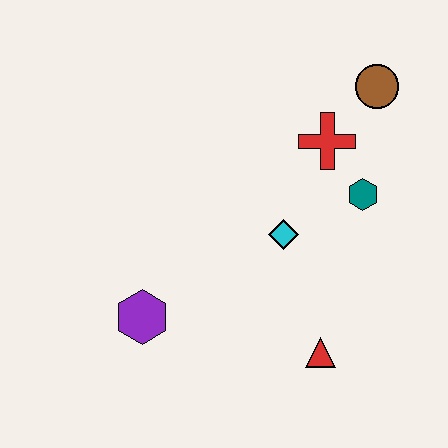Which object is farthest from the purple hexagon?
The brown circle is farthest from the purple hexagon.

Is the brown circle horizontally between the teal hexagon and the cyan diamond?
No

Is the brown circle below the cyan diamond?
No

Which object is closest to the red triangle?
The cyan diamond is closest to the red triangle.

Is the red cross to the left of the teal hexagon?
Yes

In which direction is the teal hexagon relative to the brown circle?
The teal hexagon is below the brown circle.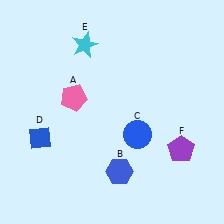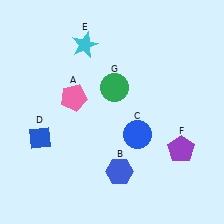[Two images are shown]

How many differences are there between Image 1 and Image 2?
There is 1 difference between the two images.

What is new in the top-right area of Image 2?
A green circle (G) was added in the top-right area of Image 2.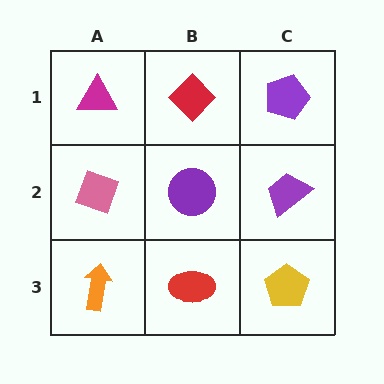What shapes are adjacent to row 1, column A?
A pink diamond (row 2, column A), a red diamond (row 1, column B).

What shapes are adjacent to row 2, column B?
A red diamond (row 1, column B), a red ellipse (row 3, column B), a pink diamond (row 2, column A), a purple trapezoid (row 2, column C).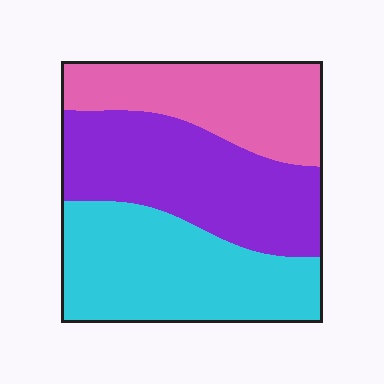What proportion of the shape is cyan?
Cyan takes up between a quarter and a half of the shape.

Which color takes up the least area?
Pink, at roughly 25%.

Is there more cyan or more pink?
Cyan.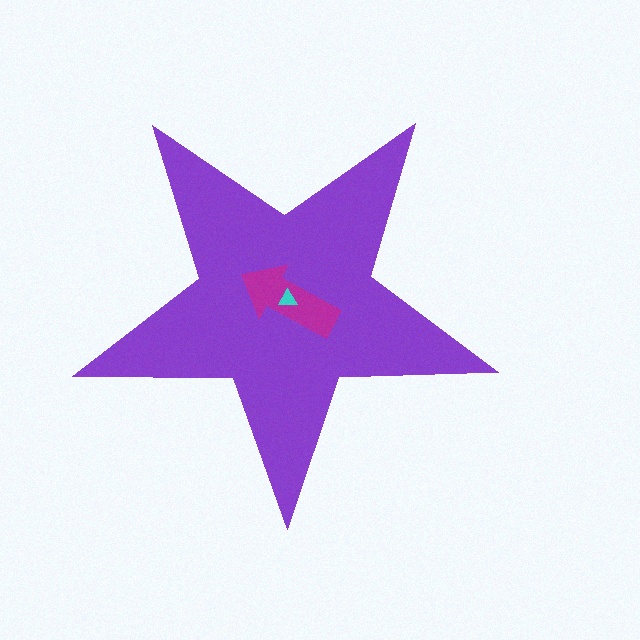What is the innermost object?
The cyan triangle.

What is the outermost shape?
The purple star.